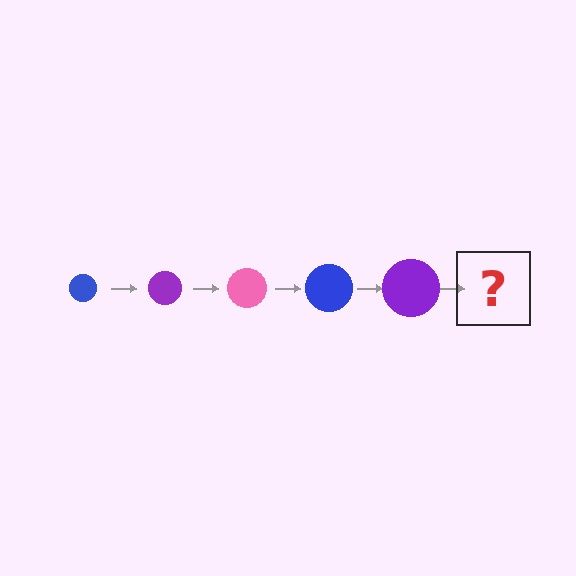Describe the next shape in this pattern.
It should be a pink circle, larger than the previous one.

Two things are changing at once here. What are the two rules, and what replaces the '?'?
The two rules are that the circle grows larger each step and the color cycles through blue, purple, and pink. The '?' should be a pink circle, larger than the previous one.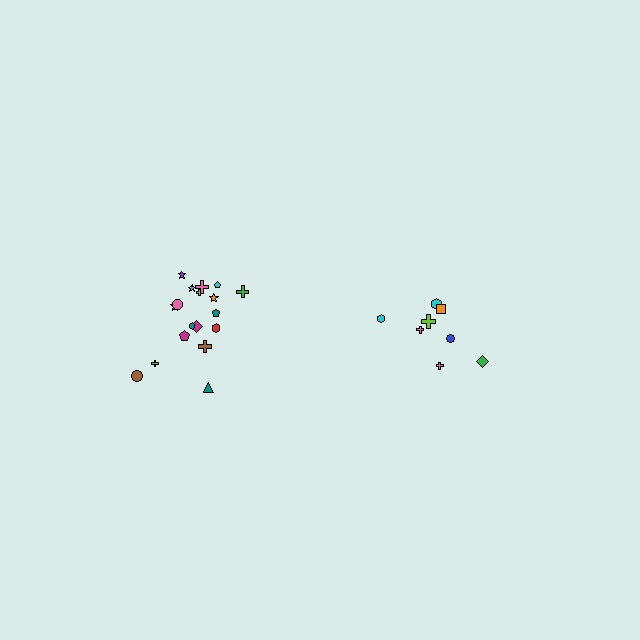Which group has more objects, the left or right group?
The left group.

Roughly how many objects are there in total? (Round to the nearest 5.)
Roughly 25 objects in total.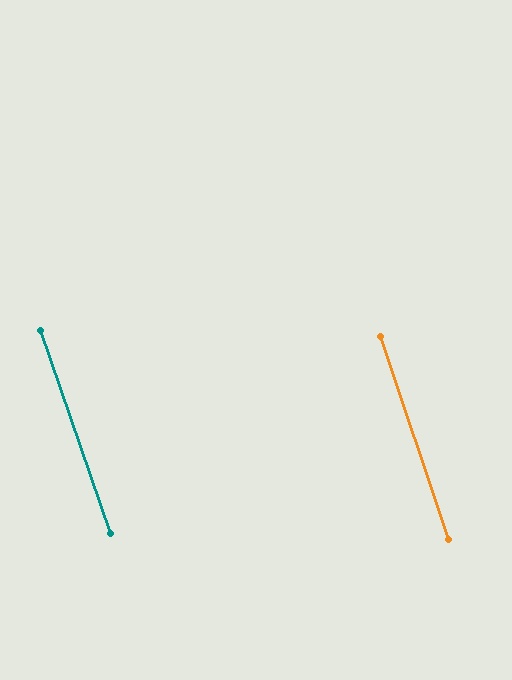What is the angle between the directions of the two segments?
Approximately 1 degree.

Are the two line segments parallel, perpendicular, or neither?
Parallel — their directions differ by only 0.5°.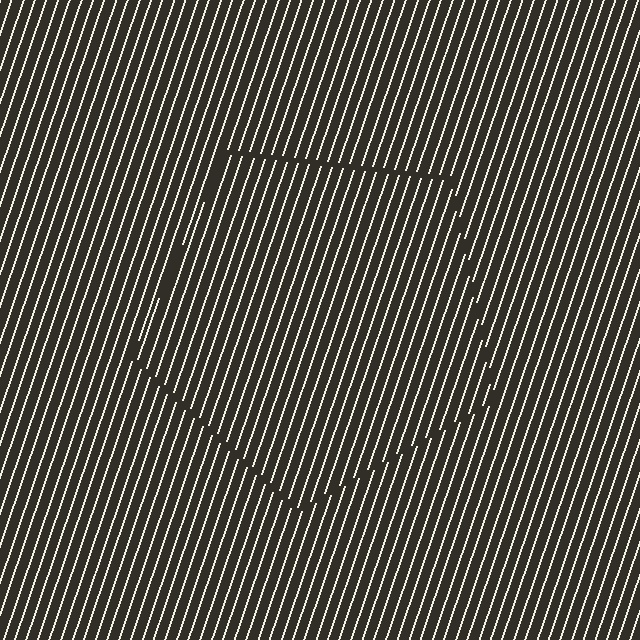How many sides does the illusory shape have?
5 sides — the line-ends trace a pentagon.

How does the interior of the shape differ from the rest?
The interior of the shape contains the same grating, shifted by half a period — the contour is defined by the phase discontinuity where line-ends from the inner and outer gratings abut.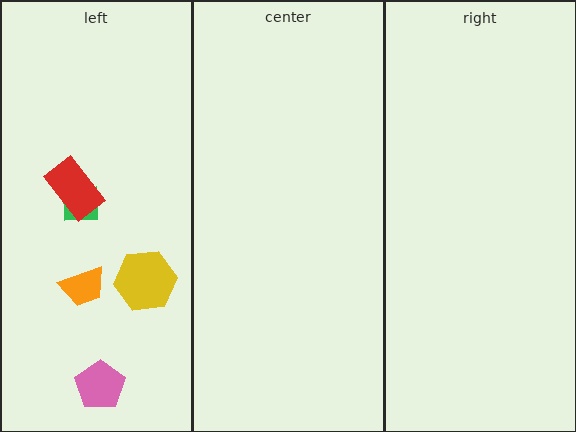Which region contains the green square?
The left region.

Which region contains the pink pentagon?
The left region.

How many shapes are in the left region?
5.